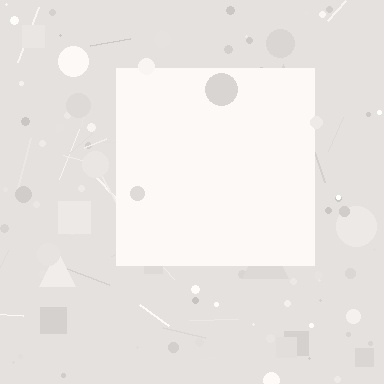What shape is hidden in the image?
A square is hidden in the image.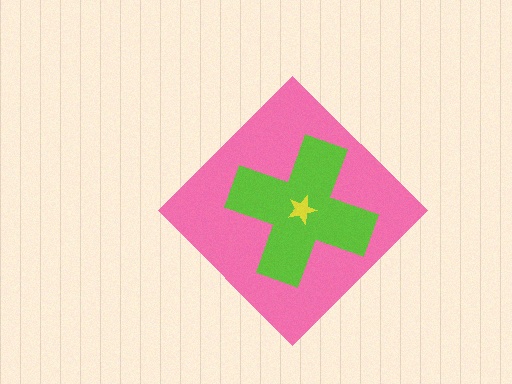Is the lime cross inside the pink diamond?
Yes.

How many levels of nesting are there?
3.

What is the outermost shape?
The pink diamond.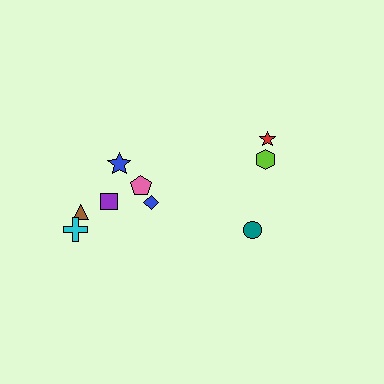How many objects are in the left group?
There are 6 objects.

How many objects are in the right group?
There are 3 objects.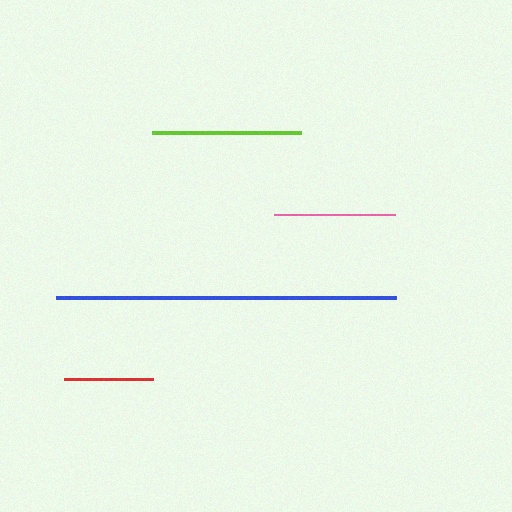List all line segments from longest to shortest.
From longest to shortest: blue, lime, pink, red.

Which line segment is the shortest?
The red line is the shortest at approximately 89 pixels.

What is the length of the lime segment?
The lime segment is approximately 150 pixels long.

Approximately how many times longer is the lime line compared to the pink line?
The lime line is approximately 1.2 times the length of the pink line.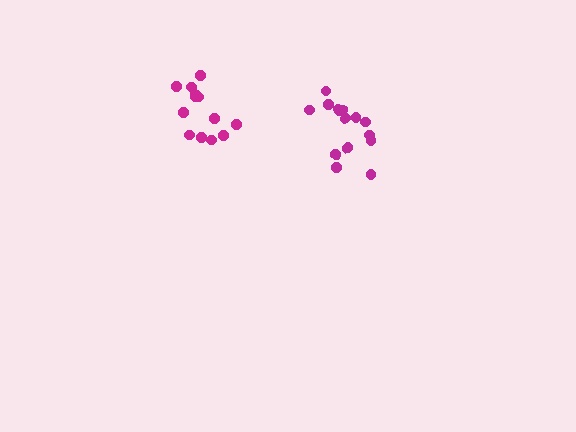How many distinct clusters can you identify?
There are 2 distinct clusters.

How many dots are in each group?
Group 1: 15 dots, Group 2: 14 dots (29 total).